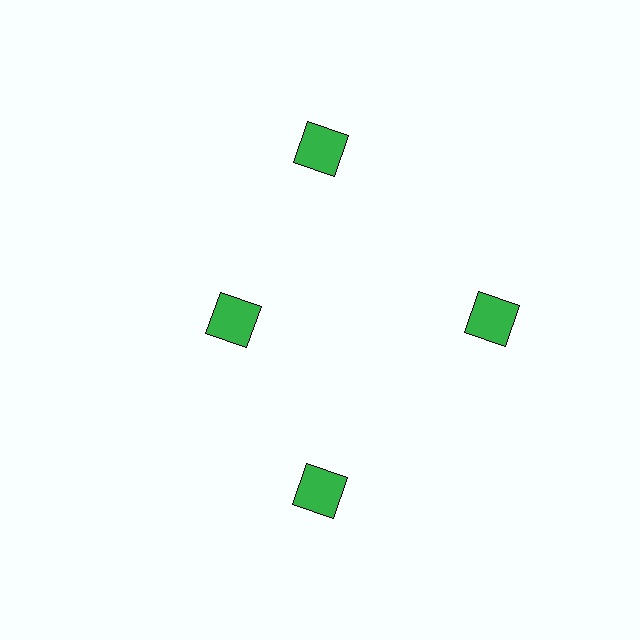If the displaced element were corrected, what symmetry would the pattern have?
It would have 4-fold rotational symmetry — the pattern would map onto itself every 90 degrees.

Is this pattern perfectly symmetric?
No. The 4 green squares are arranged in a ring, but one element near the 9 o'clock position is pulled inward toward the center, breaking the 4-fold rotational symmetry.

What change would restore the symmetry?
The symmetry would be restored by moving it outward, back onto the ring so that all 4 squares sit at equal angles and equal distance from the center.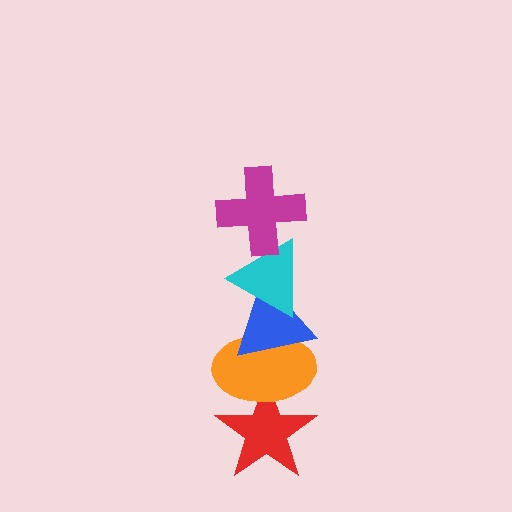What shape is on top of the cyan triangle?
The magenta cross is on top of the cyan triangle.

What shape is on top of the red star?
The orange ellipse is on top of the red star.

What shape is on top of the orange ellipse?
The blue triangle is on top of the orange ellipse.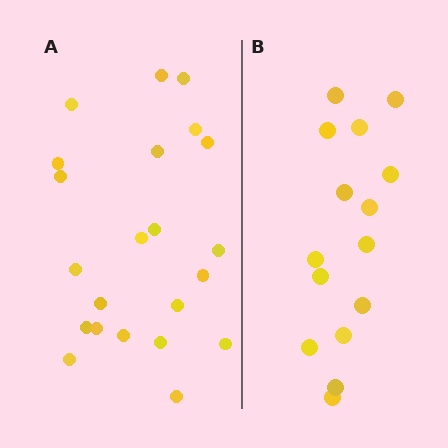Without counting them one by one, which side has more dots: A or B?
Region A (the left region) has more dots.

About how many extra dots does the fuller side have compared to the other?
Region A has roughly 8 or so more dots than region B.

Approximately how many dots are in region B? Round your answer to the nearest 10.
About 20 dots. (The exact count is 15, which rounds to 20.)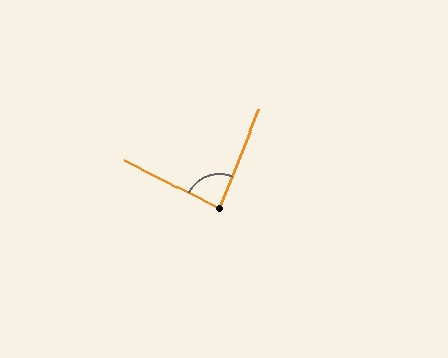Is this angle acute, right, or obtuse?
It is acute.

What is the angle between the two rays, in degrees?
Approximately 85 degrees.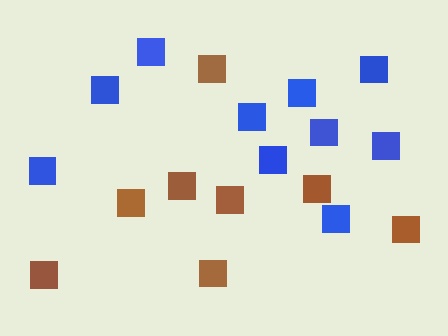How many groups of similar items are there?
There are 2 groups: one group of blue squares (10) and one group of brown squares (8).